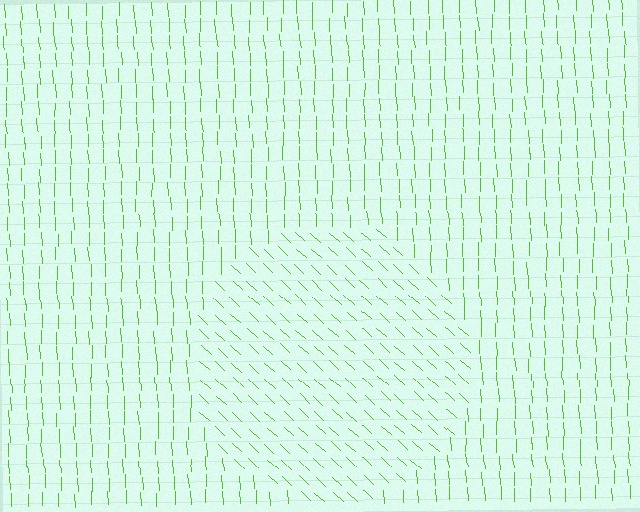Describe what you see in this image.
The image is filled with small lime line segments. A circle region in the image has lines oriented differently from the surrounding lines, creating a visible texture boundary.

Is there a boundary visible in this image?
Yes, there is a texture boundary formed by a change in line orientation.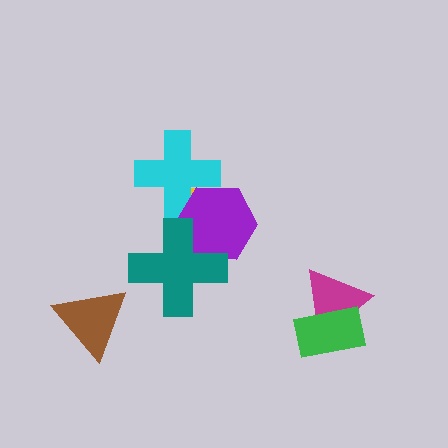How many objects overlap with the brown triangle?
0 objects overlap with the brown triangle.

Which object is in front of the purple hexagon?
The teal cross is in front of the purple hexagon.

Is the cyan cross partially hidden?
Yes, it is partially covered by another shape.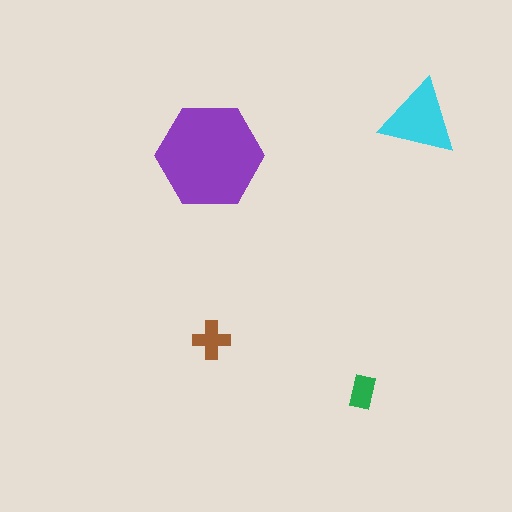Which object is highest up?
The cyan triangle is topmost.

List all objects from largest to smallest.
The purple hexagon, the cyan triangle, the brown cross, the green rectangle.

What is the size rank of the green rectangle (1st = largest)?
4th.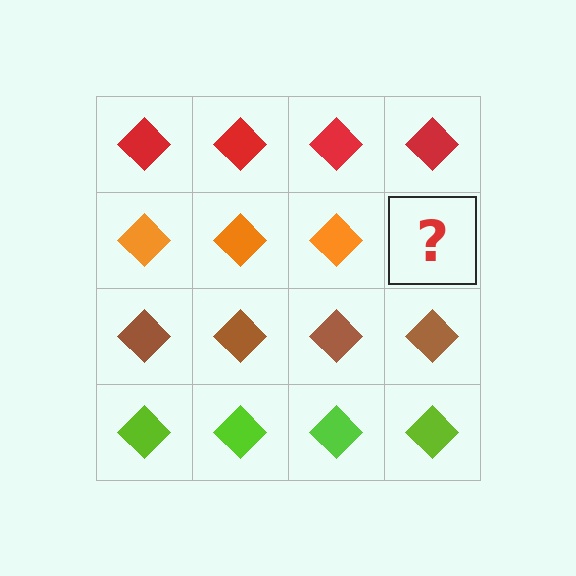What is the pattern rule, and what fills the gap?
The rule is that each row has a consistent color. The gap should be filled with an orange diamond.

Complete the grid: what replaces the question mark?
The question mark should be replaced with an orange diamond.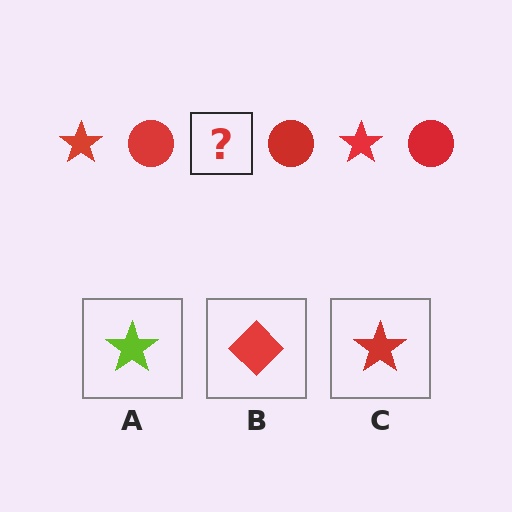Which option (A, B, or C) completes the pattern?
C.